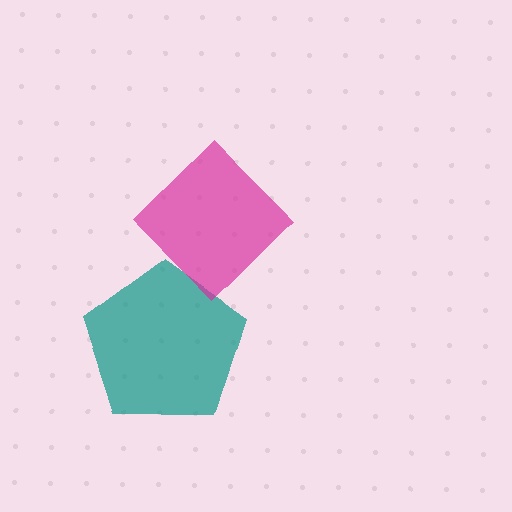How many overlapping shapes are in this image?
There are 2 overlapping shapes in the image.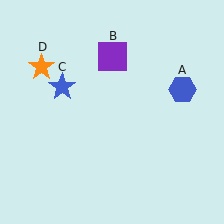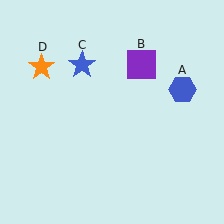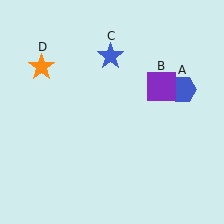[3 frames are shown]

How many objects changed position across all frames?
2 objects changed position: purple square (object B), blue star (object C).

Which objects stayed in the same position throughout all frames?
Blue hexagon (object A) and orange star (object D) remained stationary.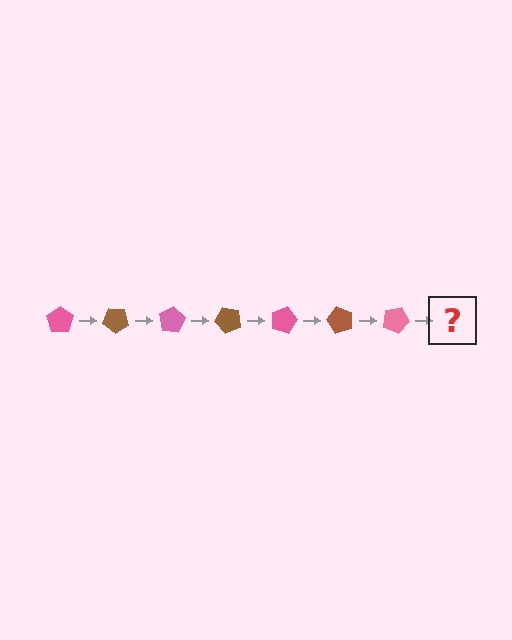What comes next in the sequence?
The next element should be a brown pentagon, rotated 280 degrees from the start.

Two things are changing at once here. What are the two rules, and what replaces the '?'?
The two rules are that it rotates 40 degrees each step and the color cycles through pink and brown. The '?' should be a brown pentagon, rotated 280 degrees from the start.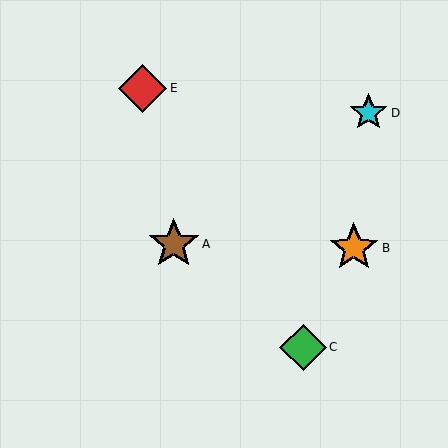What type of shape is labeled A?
Shape A is a brown star.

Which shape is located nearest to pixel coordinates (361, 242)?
The orange star (labeled B) at (354, 248) is nearest to that location.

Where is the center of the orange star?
The center of the orange star is at (354, 248).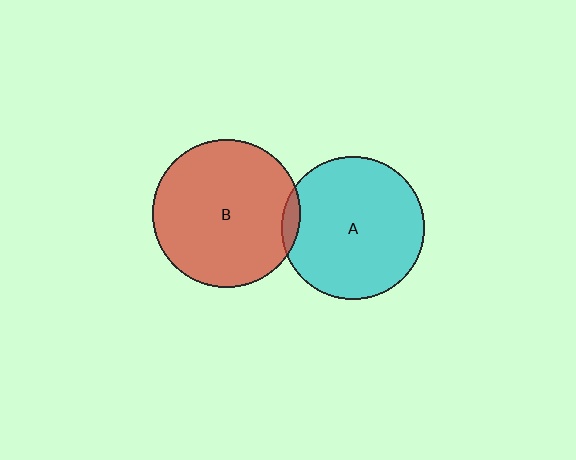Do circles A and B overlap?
Yes.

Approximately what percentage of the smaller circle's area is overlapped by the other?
Approximately 5%.